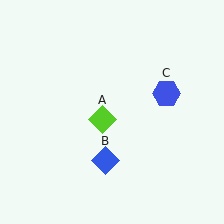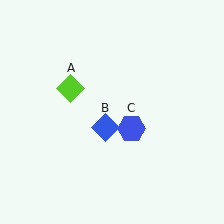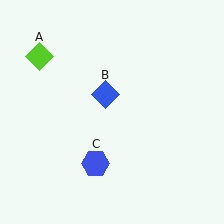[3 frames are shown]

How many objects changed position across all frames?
3 objects changed position: lime diamond (object A), blue diamond (object B), blue hexagon (object C).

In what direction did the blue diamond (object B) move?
The blue diamond (object B) moved up.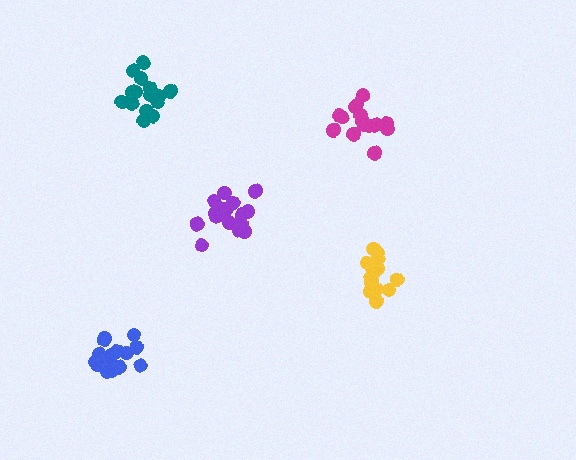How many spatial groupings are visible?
There are 5 spatial groupings.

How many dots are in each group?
Group 1: 17 dots, Group 2: 13 dots, Group 3: 17 dots, Group 4: 15 dots, Group 5: 17 dots (79 total).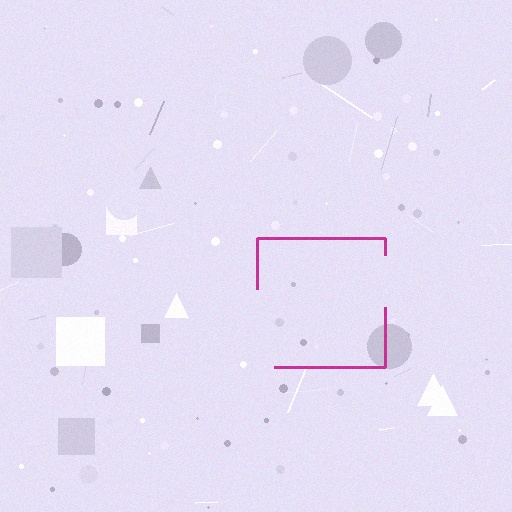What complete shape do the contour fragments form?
The contour fragments form a square.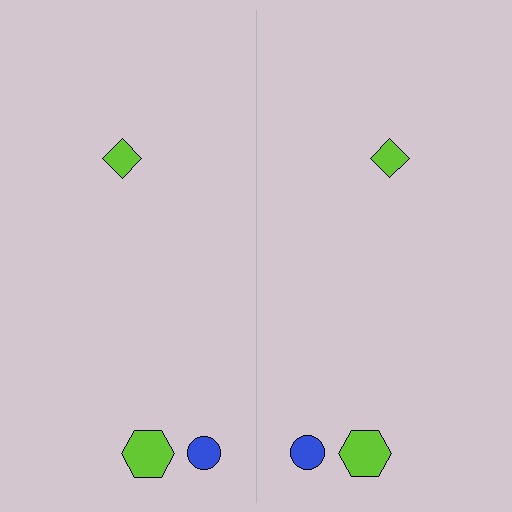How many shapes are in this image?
There are 6 shapes in this image.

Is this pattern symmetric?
Yes, this pattern has bilateral (reflection) symmetry.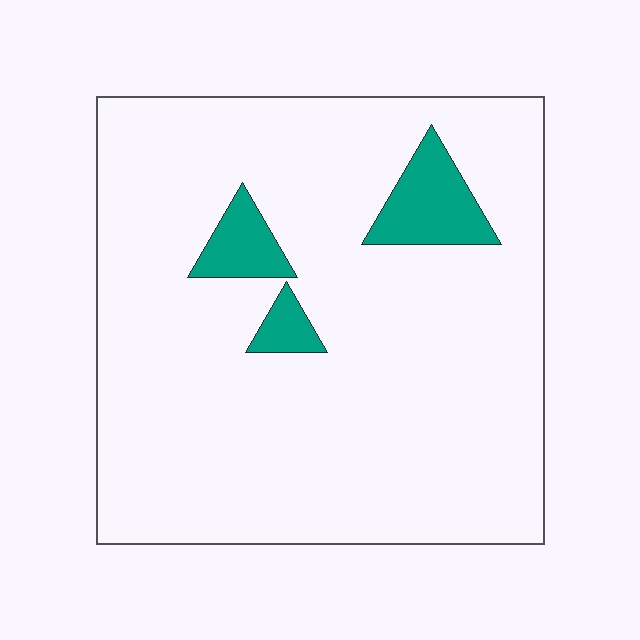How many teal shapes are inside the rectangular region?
3.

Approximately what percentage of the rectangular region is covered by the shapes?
Approximately 10%.